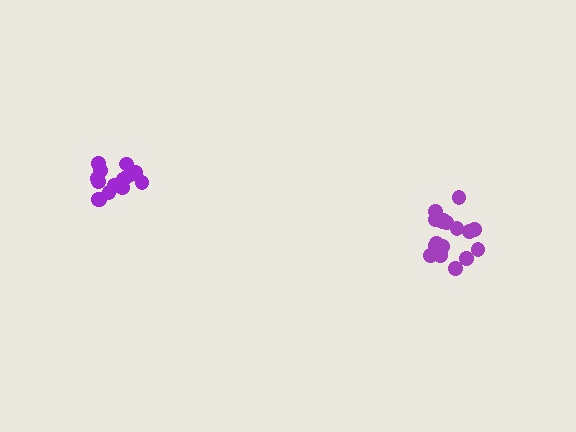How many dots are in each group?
Group 1: 15 dots, Group 2: 18 dots (33 total).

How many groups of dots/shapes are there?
There are 2 groups.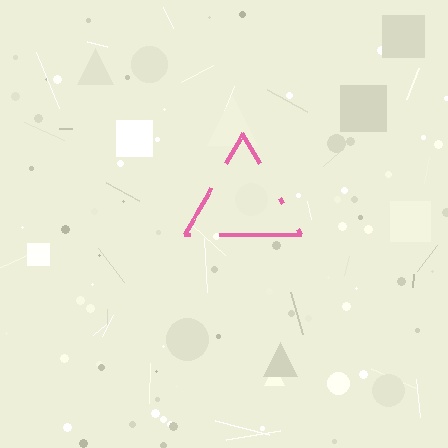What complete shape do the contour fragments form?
The contour fragments form a triangle.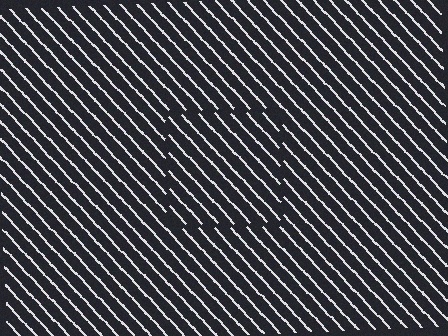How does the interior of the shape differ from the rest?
The interior of the shape contains the same grating, shifted by half a period — the contour is defined by the phase discontinuity where line-ends from the inner and outer gratings abut.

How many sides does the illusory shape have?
4 sides — the line-ends trace a square.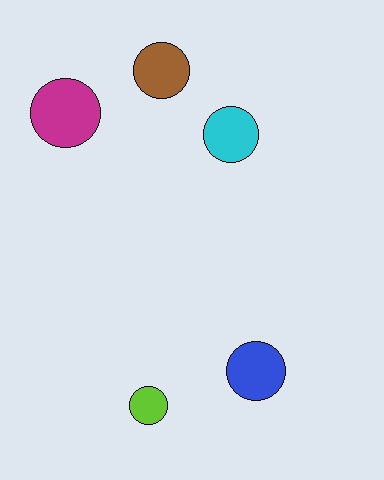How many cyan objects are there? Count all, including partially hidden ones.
There is 1 cyan object.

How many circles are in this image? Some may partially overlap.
There are 5 circles.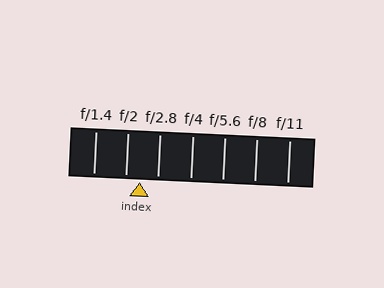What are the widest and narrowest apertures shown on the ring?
The widest aperture shown is f/1.4 and the narrowest is f/11.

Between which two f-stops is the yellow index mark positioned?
The index mark is between f/2 and f/2.8.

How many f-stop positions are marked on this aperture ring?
There are 7 f-stop positions marked.